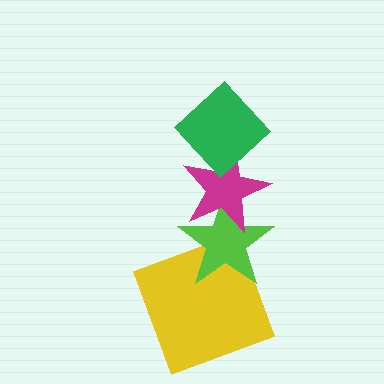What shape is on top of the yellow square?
The lime star is on top of the yellow square.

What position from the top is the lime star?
The lime star is 3rd from the top.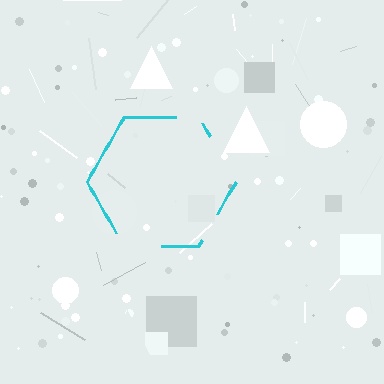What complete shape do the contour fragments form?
The contour fragments form a hexagon.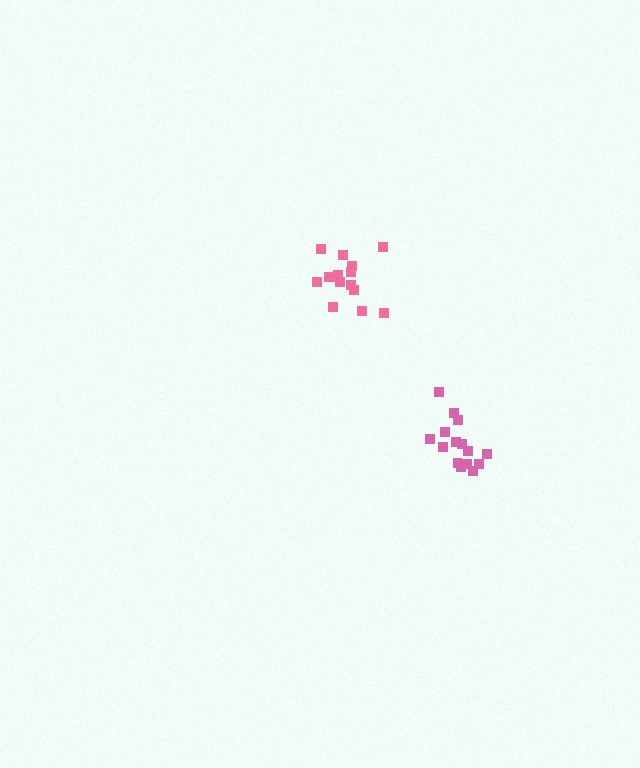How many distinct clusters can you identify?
There are 2 distinct clusters.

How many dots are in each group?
Group 1: 15 dots, Group 2: 15 dots (30 total).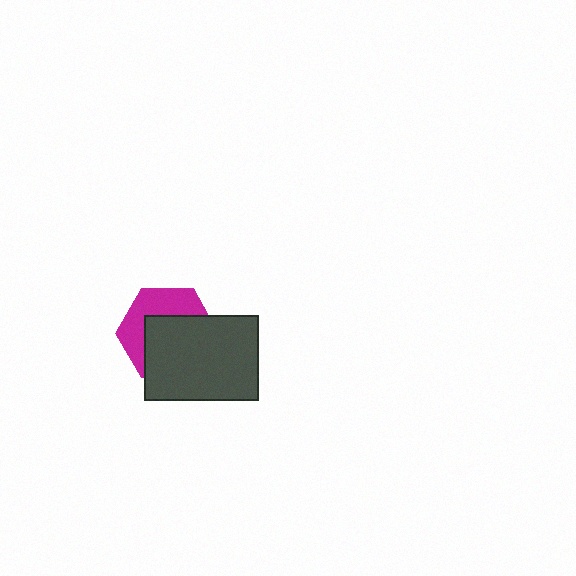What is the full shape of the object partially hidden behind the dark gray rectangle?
The partially hidden object is a magenta hexagon.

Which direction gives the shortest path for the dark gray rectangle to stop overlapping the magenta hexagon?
Moving toward the lower-right gives the shortest separation.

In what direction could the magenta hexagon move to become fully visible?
The magenta hexagon could move toward the upper-left. That would shift it out from behind the dark gray rectangle entirely.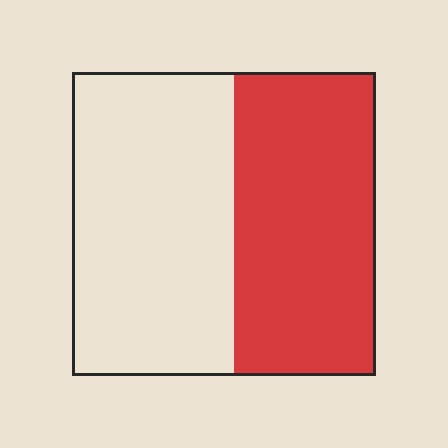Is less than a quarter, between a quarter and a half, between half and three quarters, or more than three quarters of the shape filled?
Between a quarter and a half.